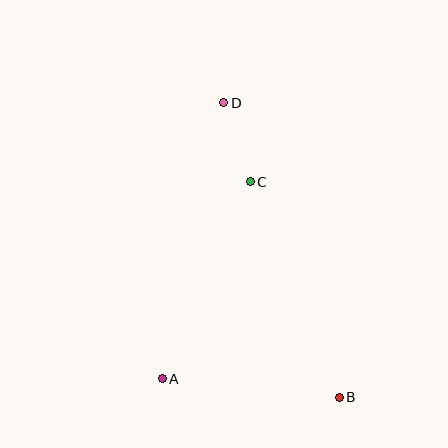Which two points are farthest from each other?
Points B and D are farthest from each other.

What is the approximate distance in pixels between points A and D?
The distance between A and D is approximately 283 pixels.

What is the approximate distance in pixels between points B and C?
The distance between B and C is approximately 233 pixels.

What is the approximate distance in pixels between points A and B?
The distance between A and B is approximately 178 pixels.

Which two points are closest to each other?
Points C and D are closest to each other.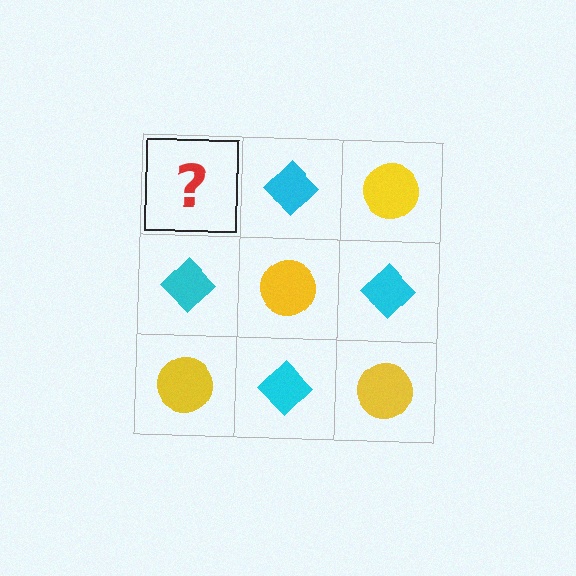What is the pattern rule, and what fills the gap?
The rule is that it alternates yellow circle and cyan diamond in a checkerboard pattern. The gap should be filled with a yellow circle.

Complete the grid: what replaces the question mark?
The question mark should be replaced with a yellow circle.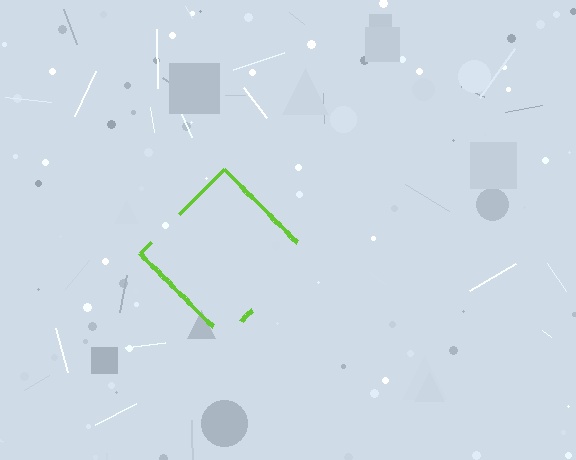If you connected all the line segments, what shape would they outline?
They would outline a diamond.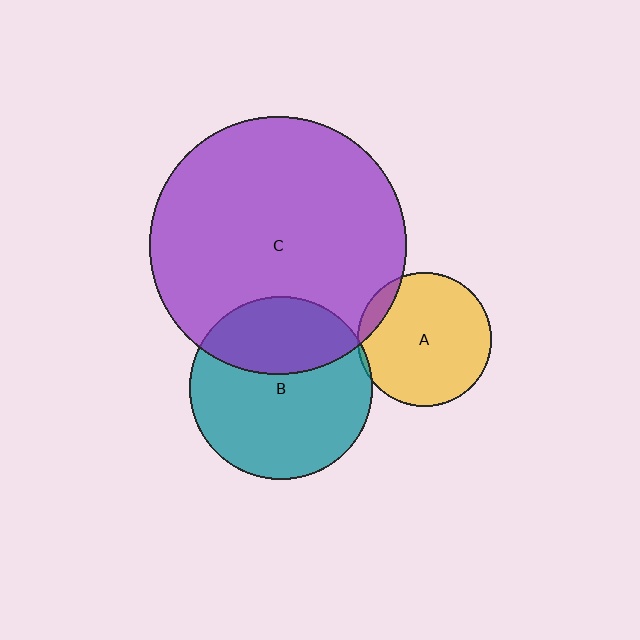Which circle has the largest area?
Circle C (purple).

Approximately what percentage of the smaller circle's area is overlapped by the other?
Approximately 10%.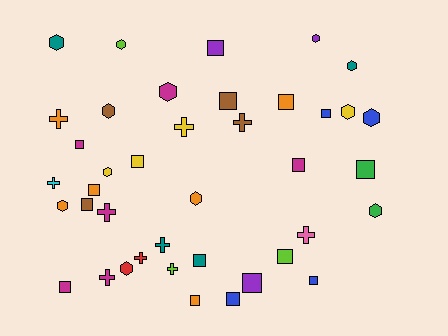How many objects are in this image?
There are 40 objects.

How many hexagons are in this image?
There are 13 hexagons.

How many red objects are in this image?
There are 2 red objects.